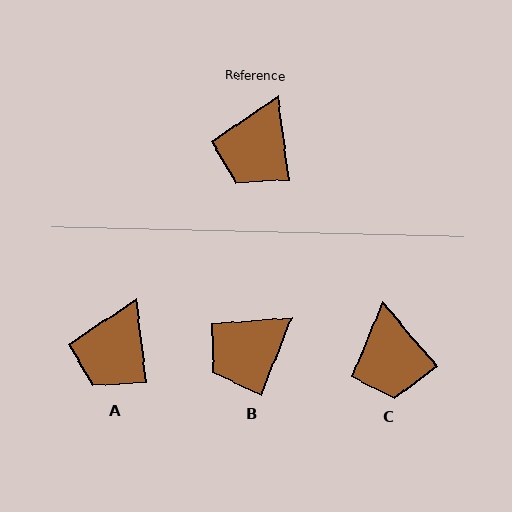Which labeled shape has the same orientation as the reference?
A.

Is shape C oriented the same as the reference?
No, it is off by about 33 degrees.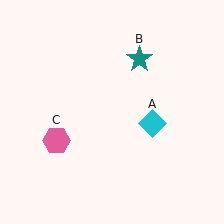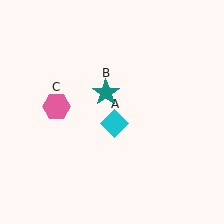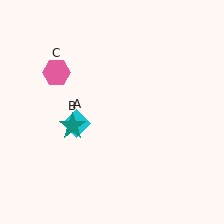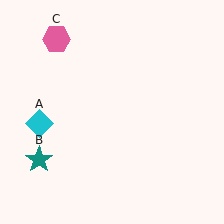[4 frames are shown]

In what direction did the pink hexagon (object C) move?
The pink hexagon (object C) moved up.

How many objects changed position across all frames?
3 objects changed position: cyan diamond (object A), teal star (object B), pink hexagon (object C).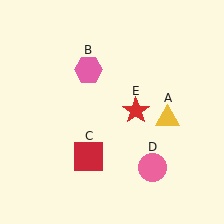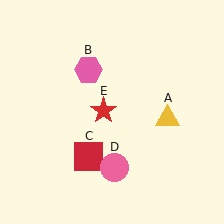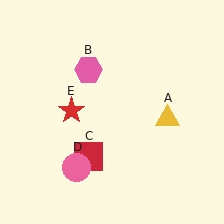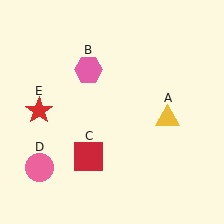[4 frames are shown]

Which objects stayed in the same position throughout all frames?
Yellow triangle (object A) and pink hexagon (object B) and red square (object C) remained stationary.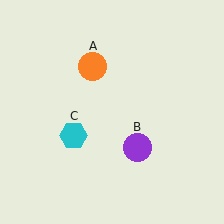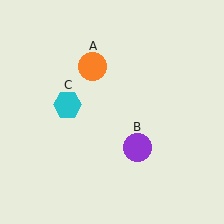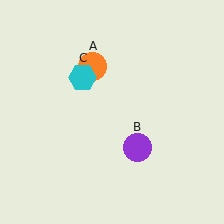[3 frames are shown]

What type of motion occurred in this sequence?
The cyan hexagon (object C) rotated clockwise around the center of the scene.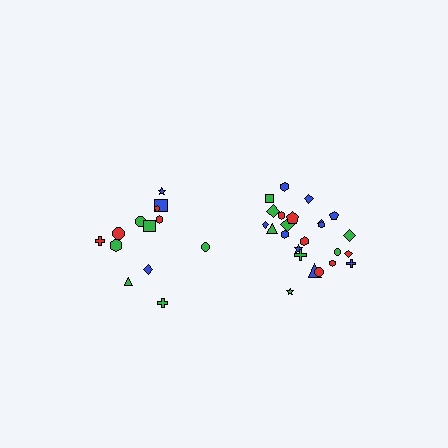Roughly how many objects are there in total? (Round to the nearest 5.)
Roughly 35 objects in total.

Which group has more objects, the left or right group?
The right group.